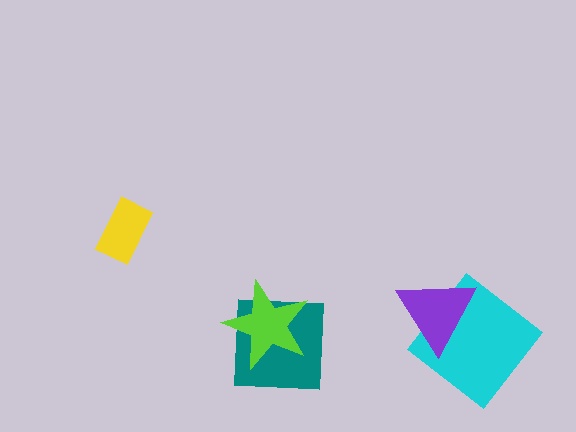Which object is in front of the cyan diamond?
The purple triangle is in front of the cyan diamond.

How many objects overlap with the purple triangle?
1 object overlaps with the purple triangle.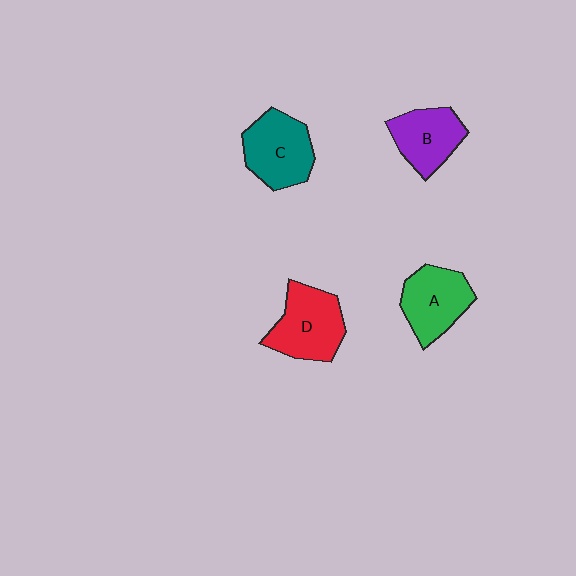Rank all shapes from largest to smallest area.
From largest to smallest: D (red), C (teal), A (green), B (purple).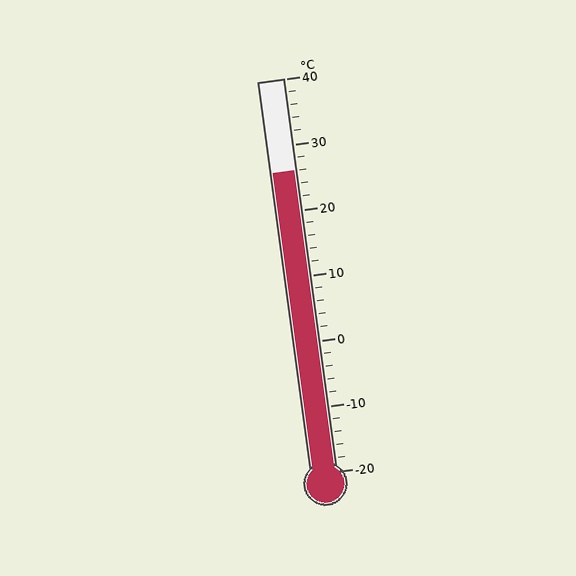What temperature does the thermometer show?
The thermometer shows approximately 26°C.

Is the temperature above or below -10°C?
The temperature is above -10°C.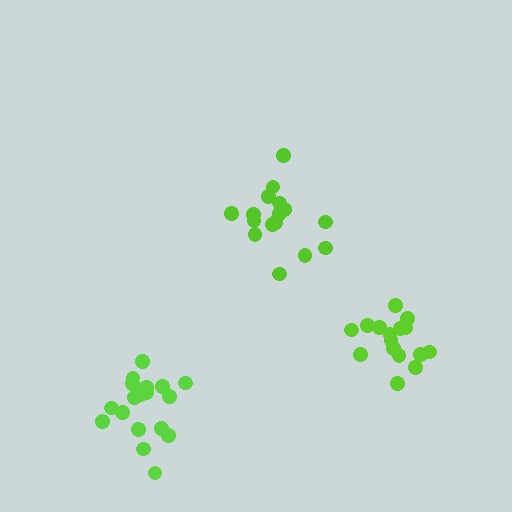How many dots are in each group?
Group 1: 16 dots, Group 2: 16 dots, Group 3: 19 dots (51 total).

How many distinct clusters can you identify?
There are 3 distinct clusters.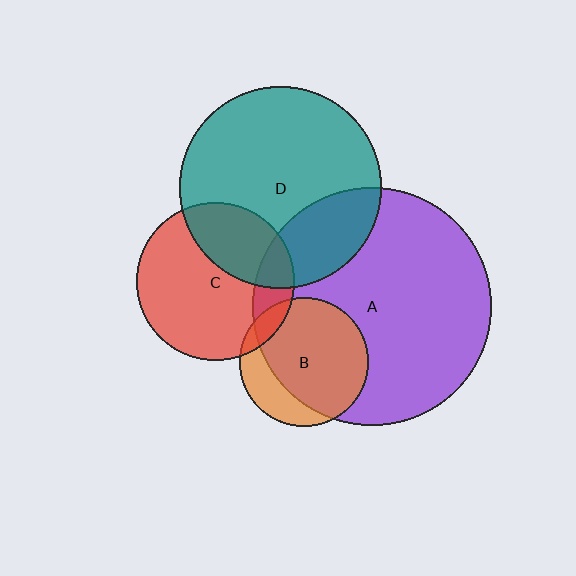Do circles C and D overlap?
Yes.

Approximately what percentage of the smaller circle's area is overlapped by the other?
Approximately 30%.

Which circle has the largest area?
Circle A (purple).